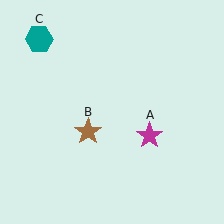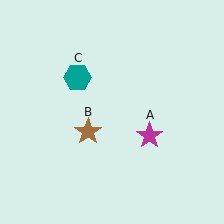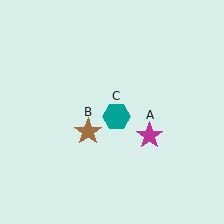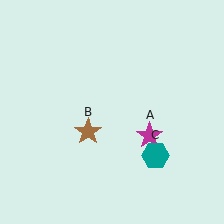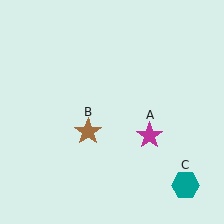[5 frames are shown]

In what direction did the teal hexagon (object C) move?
The teal hexagon (object C) moved down and to the right.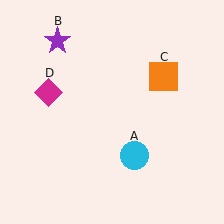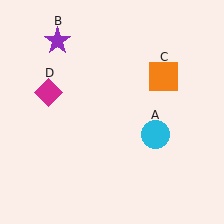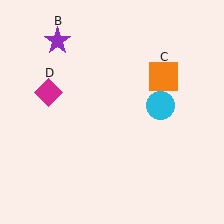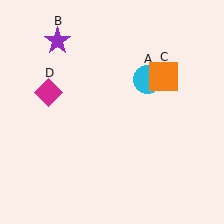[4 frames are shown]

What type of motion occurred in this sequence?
The cyan circle (object A) rotated counterclockwise around the center of the scene.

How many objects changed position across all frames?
1 object changed position: cyan circle (object A).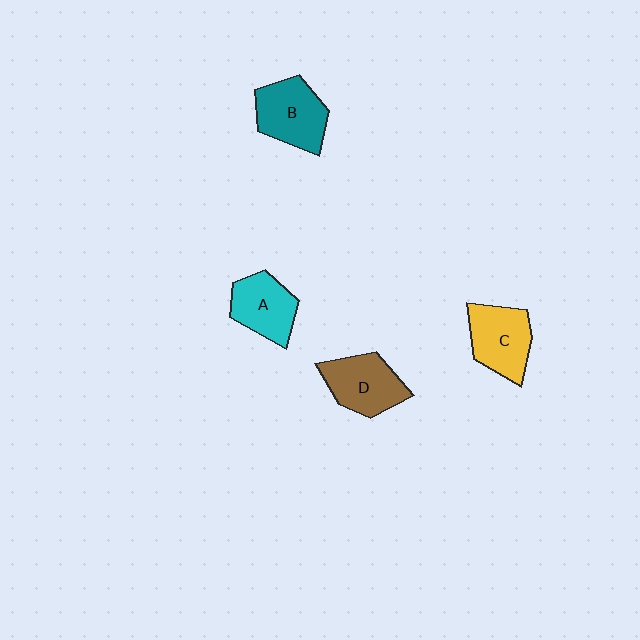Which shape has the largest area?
Shape B (teal).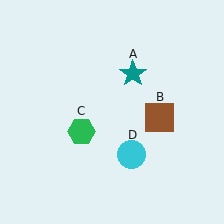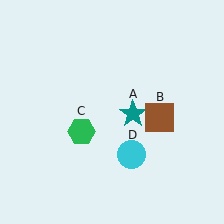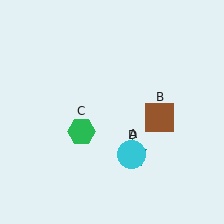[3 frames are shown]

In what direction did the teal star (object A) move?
The teal star (object A) moved down.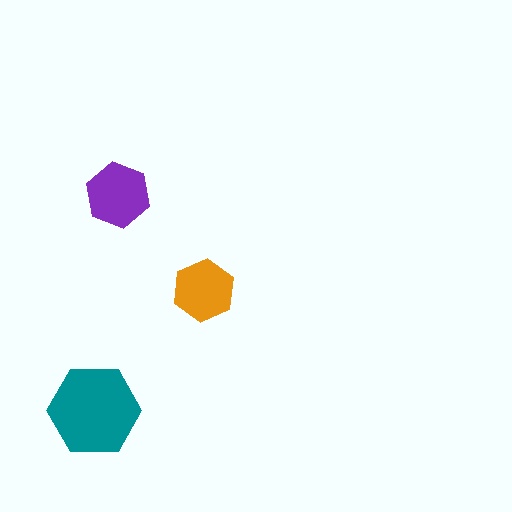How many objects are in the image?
There are 3 objects in the image.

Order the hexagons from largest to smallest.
the teal one, the purple one, the orange one.